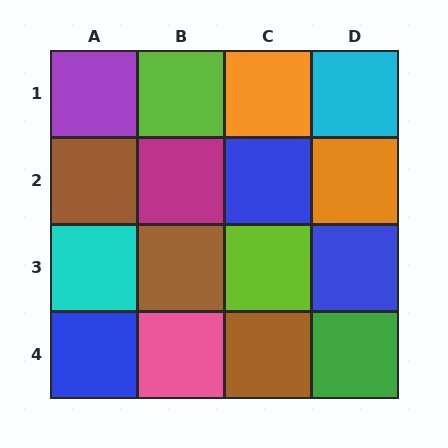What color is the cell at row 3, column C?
Lime.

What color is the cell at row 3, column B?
Brown.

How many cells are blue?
3 cells are blue.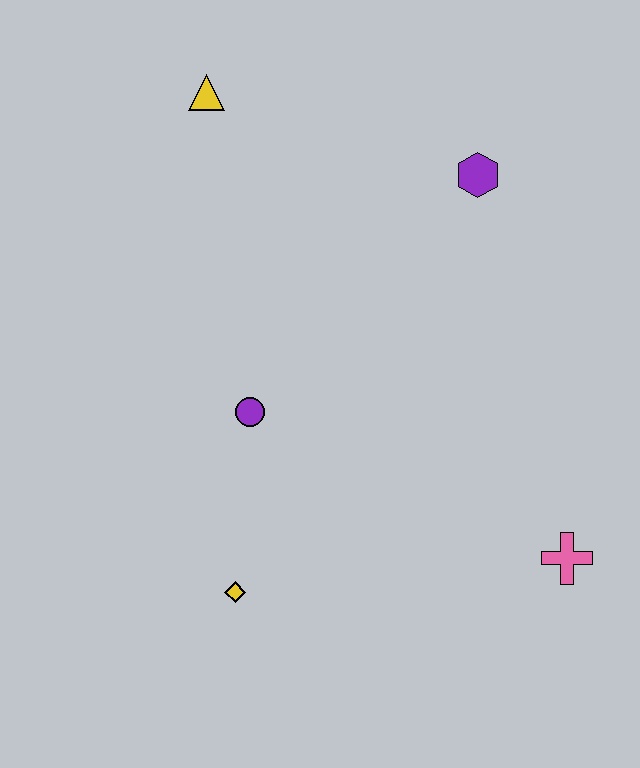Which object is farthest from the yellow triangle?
The pink cross is farthest from the yellow triangle.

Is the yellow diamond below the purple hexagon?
Yes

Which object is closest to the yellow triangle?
The purple hexagon is closest to the yellow triangle.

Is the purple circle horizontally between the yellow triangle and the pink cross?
Yes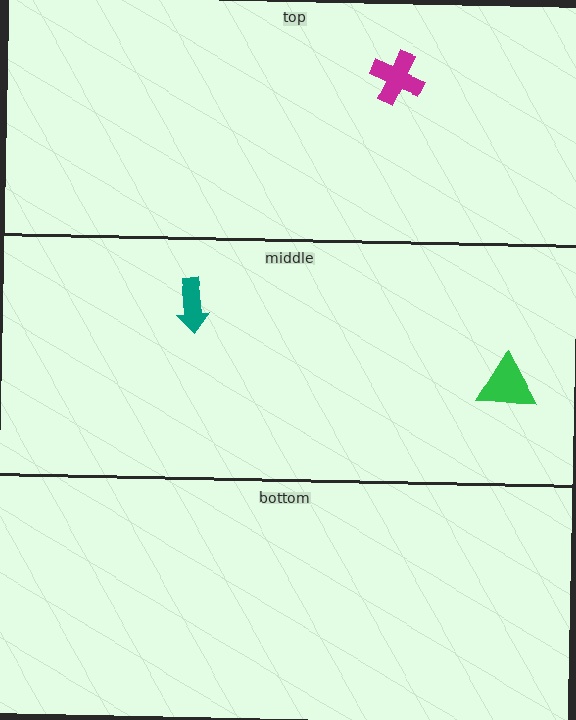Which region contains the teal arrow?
The middle region.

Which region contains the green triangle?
The middle region.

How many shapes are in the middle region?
2.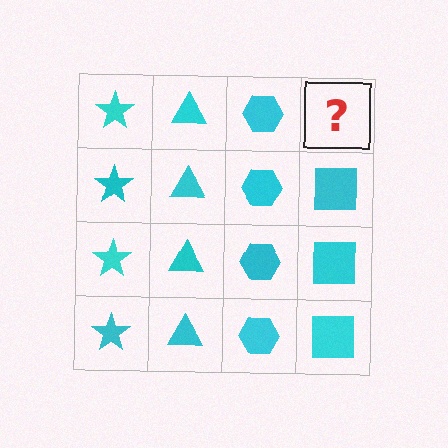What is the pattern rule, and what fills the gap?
The rule is that each column has a consistent shape. The gap should be filled with a cyan square.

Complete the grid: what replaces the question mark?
The question mark should be replaced with a cyan square.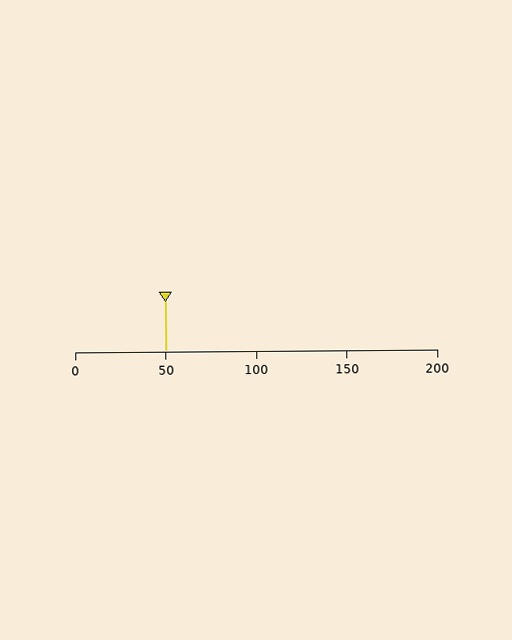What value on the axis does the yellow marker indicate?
The marker indicates approximately 50.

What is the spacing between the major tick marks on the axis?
The major ticks are spaced 50 apart.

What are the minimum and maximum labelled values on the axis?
The axis runs from 0 to 200.